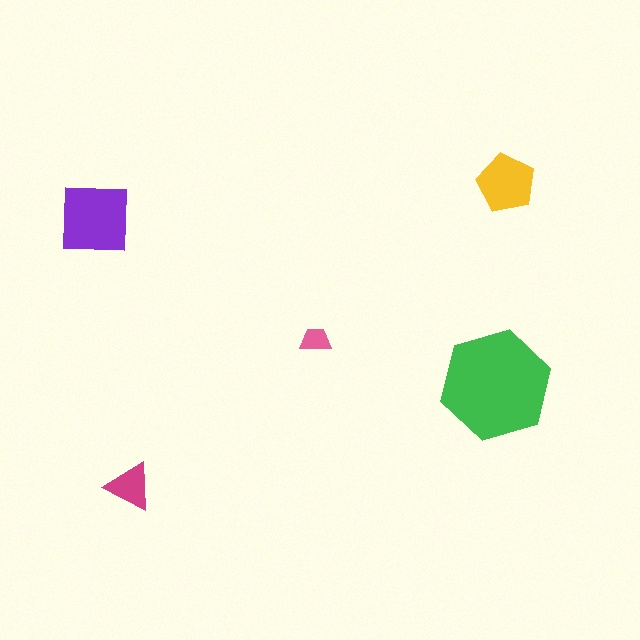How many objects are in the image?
There are 5 objects in the image.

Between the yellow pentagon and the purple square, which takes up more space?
The purple square.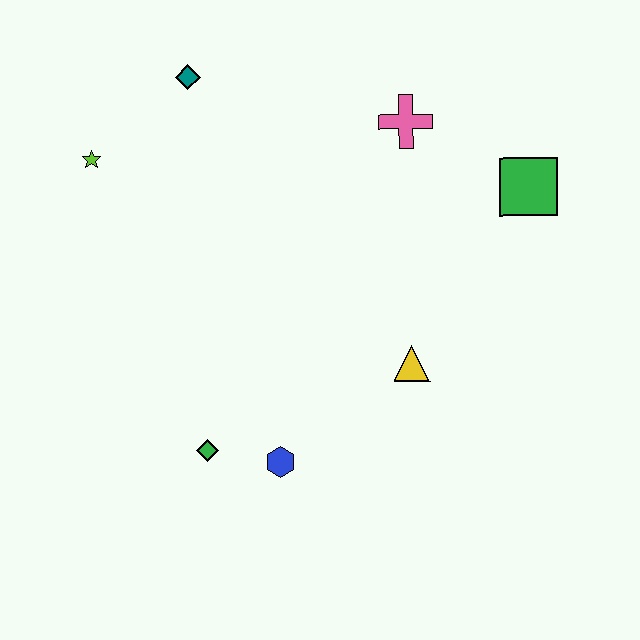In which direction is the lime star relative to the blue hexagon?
The lime star is above the blue hexagon.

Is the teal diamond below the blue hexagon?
No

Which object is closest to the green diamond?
The blue hexagon is closest to the green diamond.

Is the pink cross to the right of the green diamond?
Yes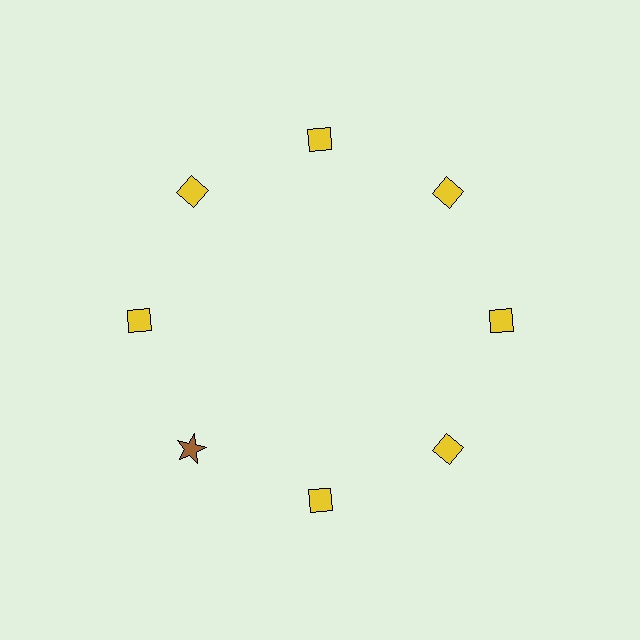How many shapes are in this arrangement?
There are 8 shapes arranged in a ring pattern.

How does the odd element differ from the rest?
It differs in both color (brown instead of yellow) and shape (star instead of diamond).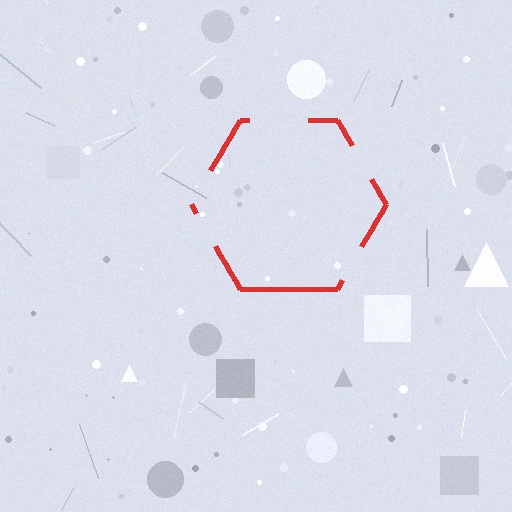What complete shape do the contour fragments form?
The contour fragments form a hexagon.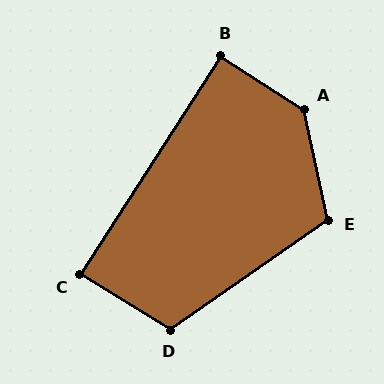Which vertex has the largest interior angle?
A, at approximately 135 degrees.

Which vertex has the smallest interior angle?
C, at approximately 88 degrees.